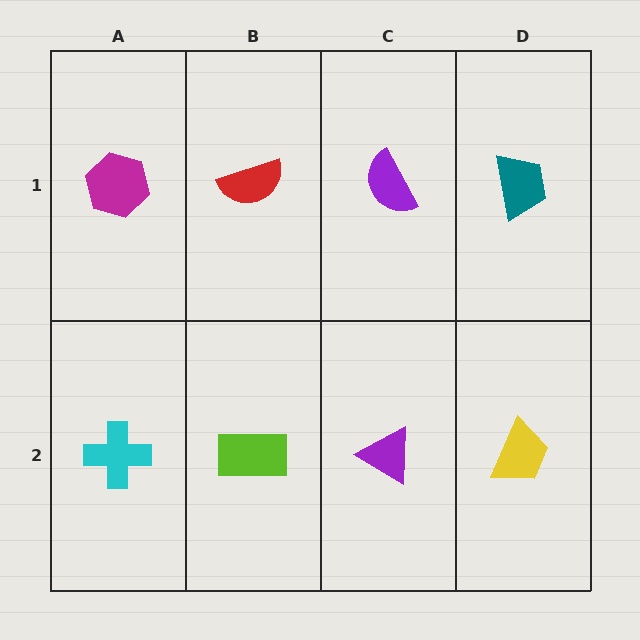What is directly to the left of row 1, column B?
A magenta hexagon.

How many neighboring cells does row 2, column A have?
2.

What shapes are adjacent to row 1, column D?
A yellow trapezoid (row 2, column D), a purple semicircle (row 1, column C).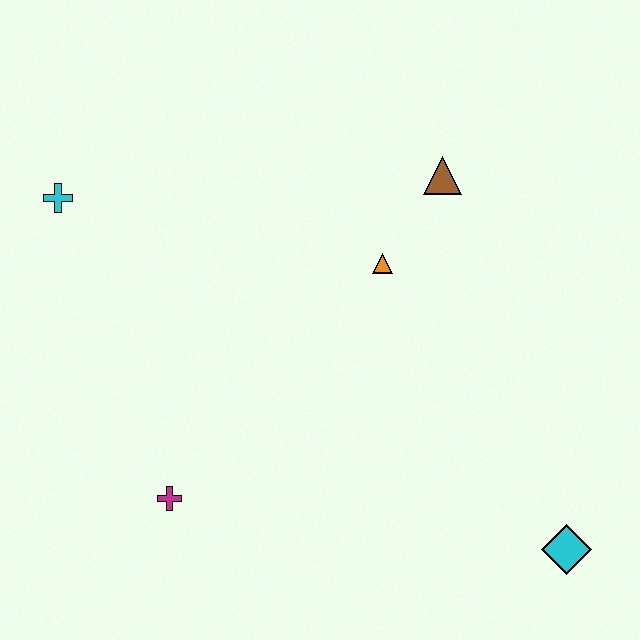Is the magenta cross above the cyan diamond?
Yes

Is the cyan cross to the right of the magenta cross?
No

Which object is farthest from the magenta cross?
The brown triangle is farthest from the magenta cross.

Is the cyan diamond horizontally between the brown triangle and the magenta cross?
No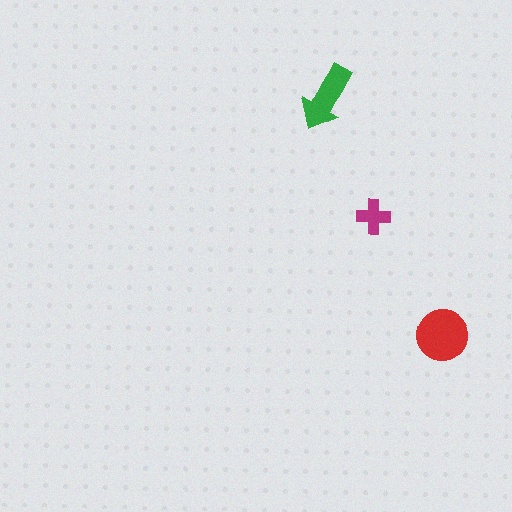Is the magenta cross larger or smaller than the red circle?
Smaller.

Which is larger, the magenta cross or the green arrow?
The green arrow.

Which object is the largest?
The red circle.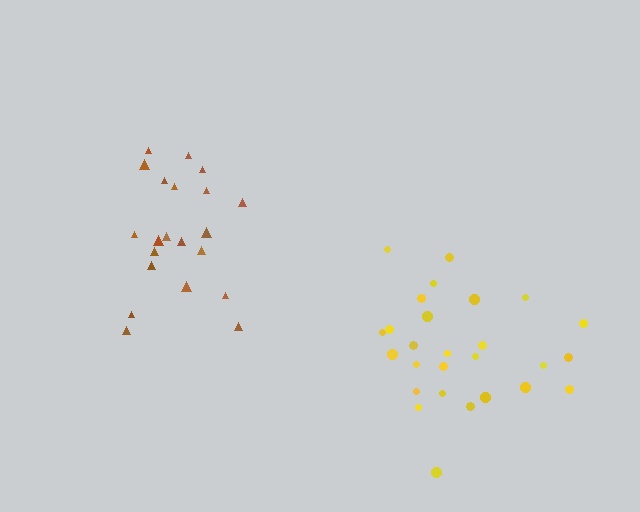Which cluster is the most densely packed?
Brown.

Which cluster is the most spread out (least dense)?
Yellow.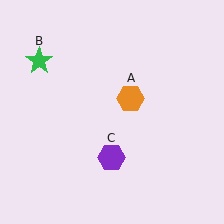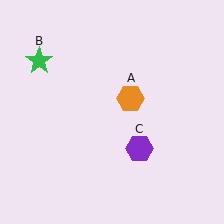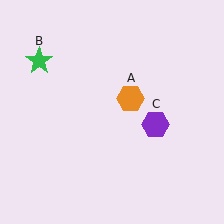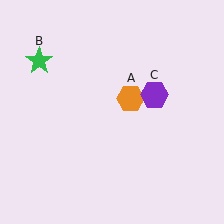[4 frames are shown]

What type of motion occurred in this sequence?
The purple hexagon (object C) rotated counterclockwise around the center of the scene.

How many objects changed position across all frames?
1 object changed position: purple hexagon (object C).